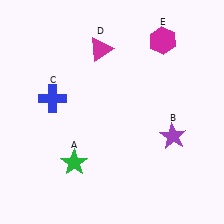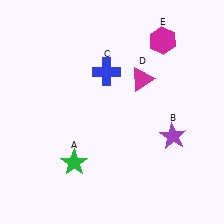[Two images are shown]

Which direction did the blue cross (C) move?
The blue cross (C) moved right.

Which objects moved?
The objects that moved are: the blue cross (C), the magenta triangle (D).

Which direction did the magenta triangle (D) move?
The magenta triangle (D) moved right.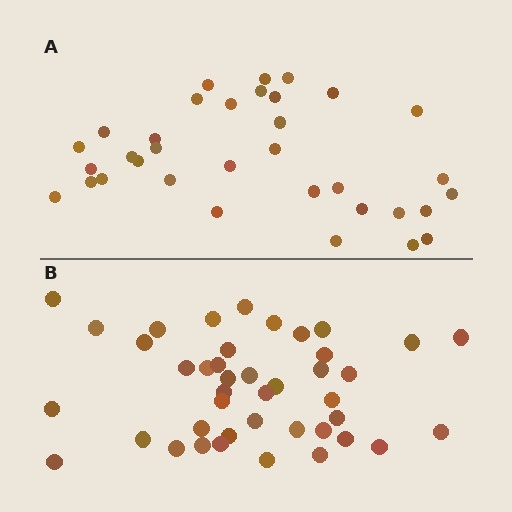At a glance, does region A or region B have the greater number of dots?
Region B (the bottom region) has more dots.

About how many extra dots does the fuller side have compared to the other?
Region B has roughly 8 or so more dots than region A.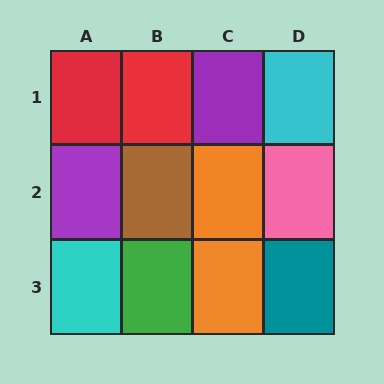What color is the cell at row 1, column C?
Purple.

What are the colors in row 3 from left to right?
Cyan, green, orange, teal.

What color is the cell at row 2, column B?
Brown.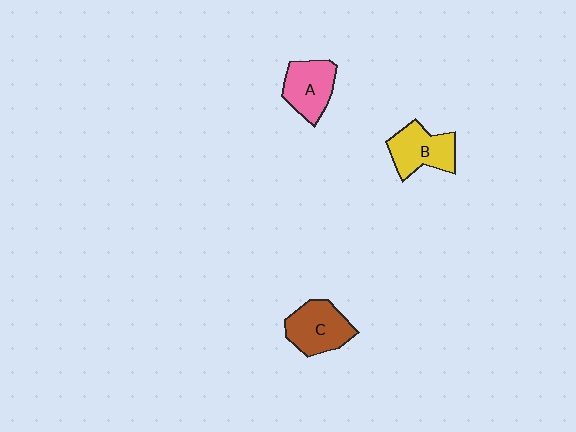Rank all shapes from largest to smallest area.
From largest to smallest: C (brown), B (yellow), A (pink).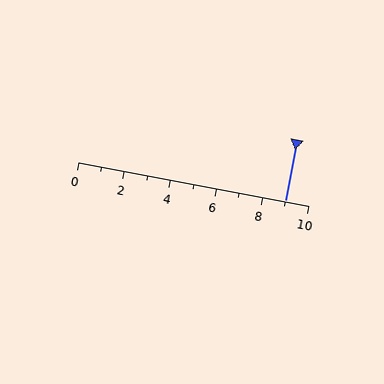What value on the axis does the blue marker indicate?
The marker indicates approximately 9.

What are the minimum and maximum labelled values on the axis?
The axis runs from 0 to 10.